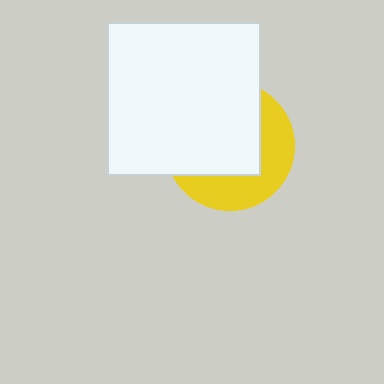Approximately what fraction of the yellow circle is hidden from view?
Roughly 61% of the yellow circle is hidden behind the white square.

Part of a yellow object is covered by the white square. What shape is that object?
It is a circle.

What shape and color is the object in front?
The object in front is a white square.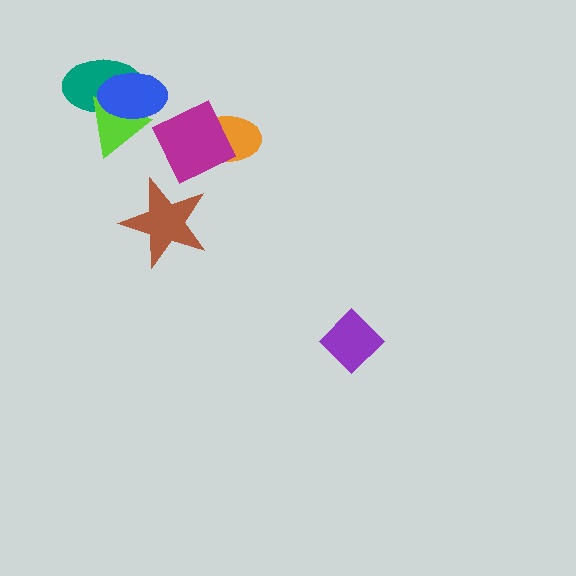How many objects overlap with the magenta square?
1 object overlaps with the magenta square.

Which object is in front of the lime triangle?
The blue ellipse is in front of the lime triangle.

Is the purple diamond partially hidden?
No, no other shape covers it.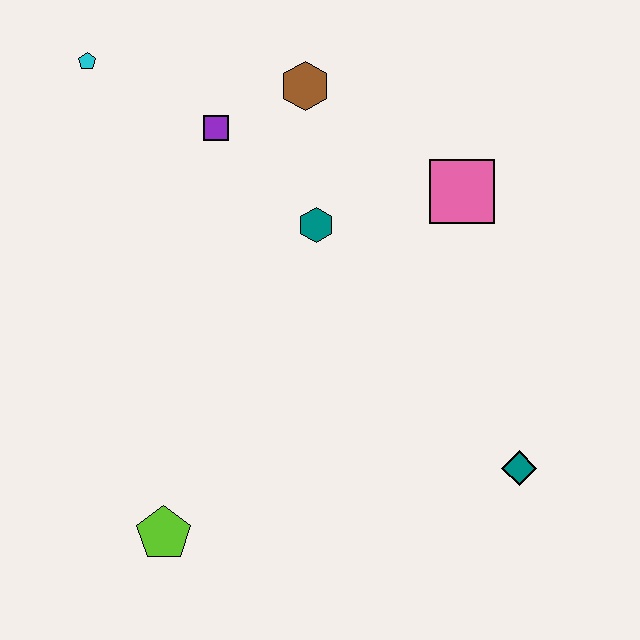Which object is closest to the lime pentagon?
The teal hexagon is closest to the lime pentagon.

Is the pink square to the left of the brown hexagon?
No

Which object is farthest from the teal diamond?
The cyan pentagon is farthest from the teal diamond.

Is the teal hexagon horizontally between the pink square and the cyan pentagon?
Yes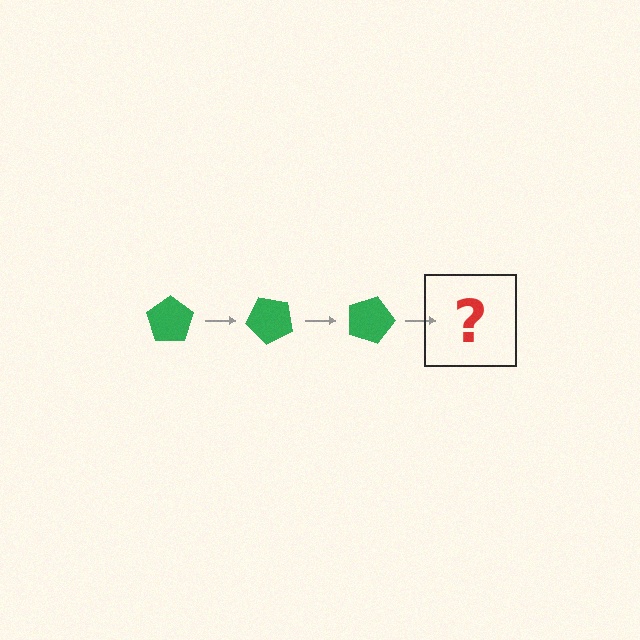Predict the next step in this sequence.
The next step is a green pentagon rotated 135 degrees.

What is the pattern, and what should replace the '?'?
The pattern is that the pentagon rotates 45 degrees each step. The '?' should be a green pentagon rotated 135 degrees.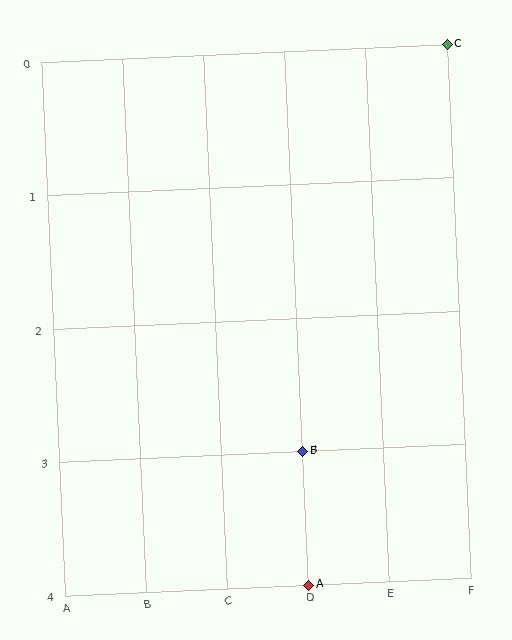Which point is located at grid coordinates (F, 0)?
Point C is at (F, 0).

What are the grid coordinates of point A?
Point A is at grid coordinates (D, 4).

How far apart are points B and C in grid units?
Points B and C are 2 columns and 3 rows apart (about 3.6 grid units diagonally).